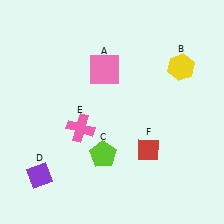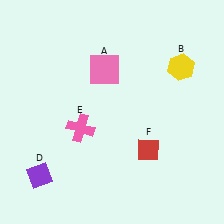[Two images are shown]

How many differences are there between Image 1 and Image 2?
There is 1 difference between the two images.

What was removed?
The lime pentagon (C) was removed in Image 2.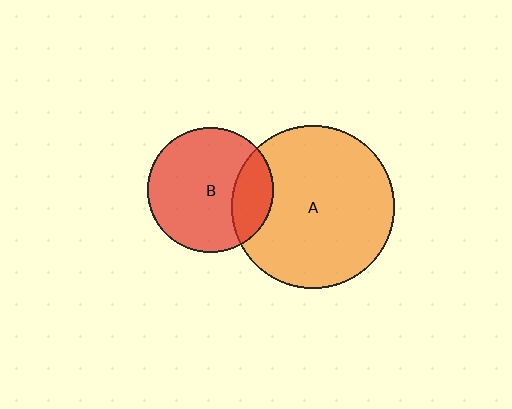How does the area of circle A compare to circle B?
Approximately 1.7 times.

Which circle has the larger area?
Circle A (orange).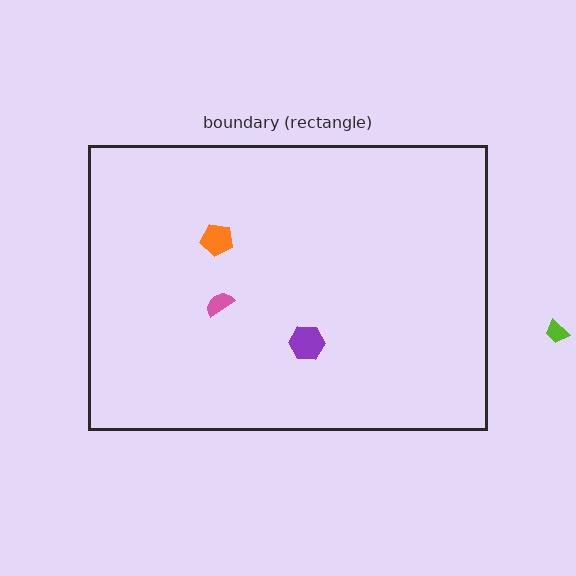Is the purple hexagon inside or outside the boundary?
Inside.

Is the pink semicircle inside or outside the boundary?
Inside.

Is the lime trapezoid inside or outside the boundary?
Outside.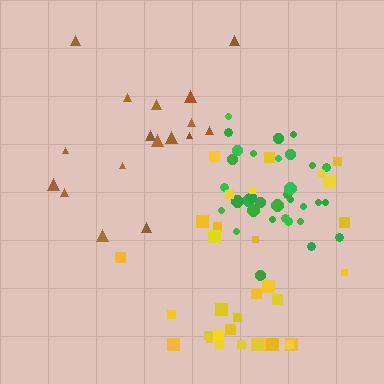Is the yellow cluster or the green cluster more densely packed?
Green.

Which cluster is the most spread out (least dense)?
Brown.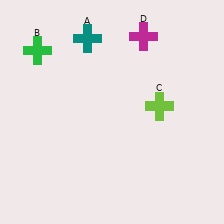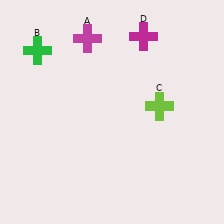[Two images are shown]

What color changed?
The cross (A) changed from teal in Image 1 to magenta in Image 2.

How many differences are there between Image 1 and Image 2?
There is 1 difference between the two images.